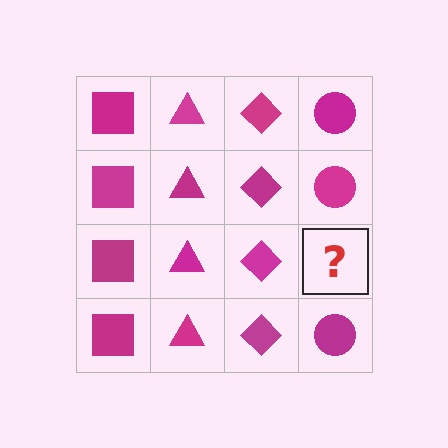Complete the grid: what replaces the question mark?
The question mark should be replaced with a magenta circle.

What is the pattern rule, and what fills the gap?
The rule is that each column has a consistent shape. The gap should be filled with a magenta circle.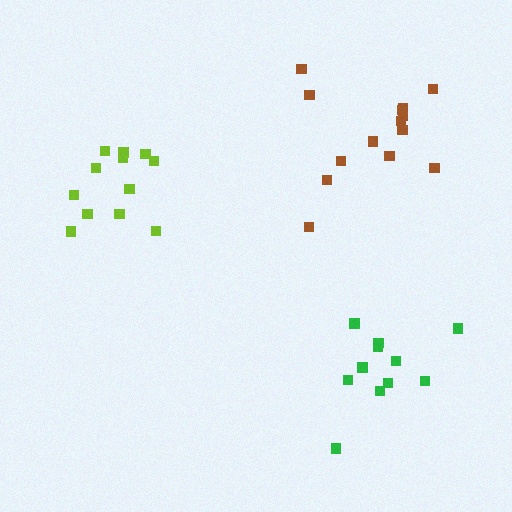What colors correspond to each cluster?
The clusters are colored: lime, brown, green.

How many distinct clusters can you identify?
There are 3 distinct clusters.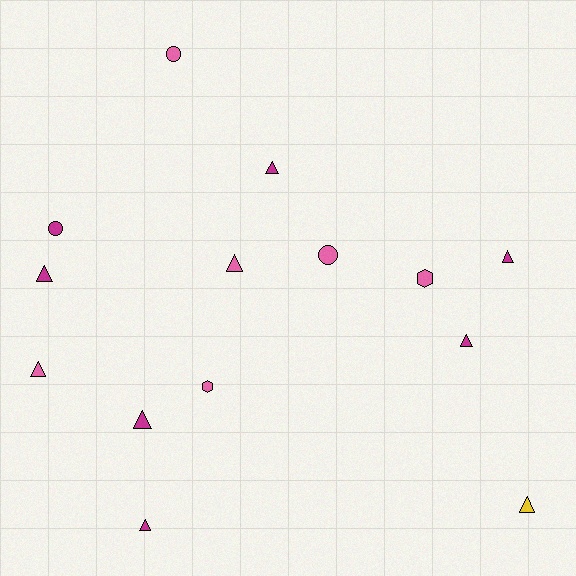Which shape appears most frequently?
Triangle, with 9 objects.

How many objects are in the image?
There are 14 objects.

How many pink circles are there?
There are 2 pink circles.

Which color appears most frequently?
Magenta, with 7 objects.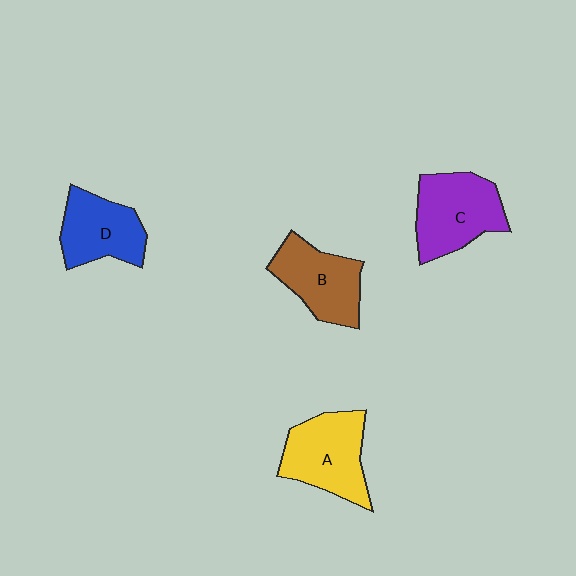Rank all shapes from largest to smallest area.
From largest to smallest: C (purple), A (yellow), B (brown), D (blue).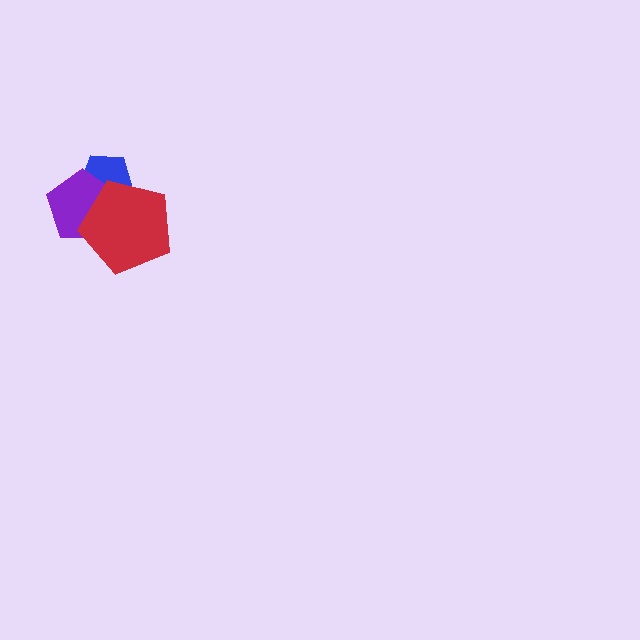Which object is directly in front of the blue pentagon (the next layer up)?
The purple pentagon is directly in front of the blue pentagon.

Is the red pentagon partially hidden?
No, no other shape covers it.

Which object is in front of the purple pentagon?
The red pentagon is in front of the purple pentagon.